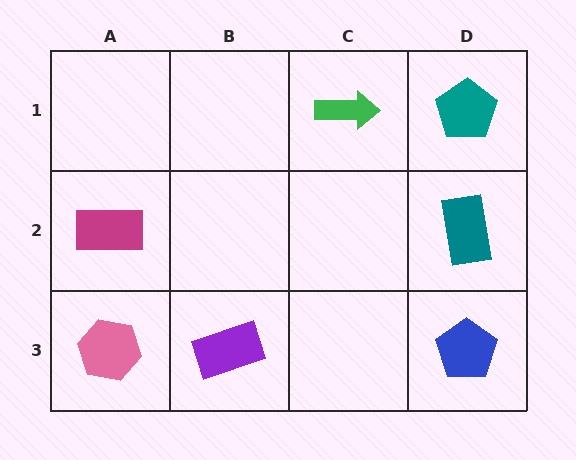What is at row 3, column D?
A blue pentagon.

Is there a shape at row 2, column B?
No, that cell is empty.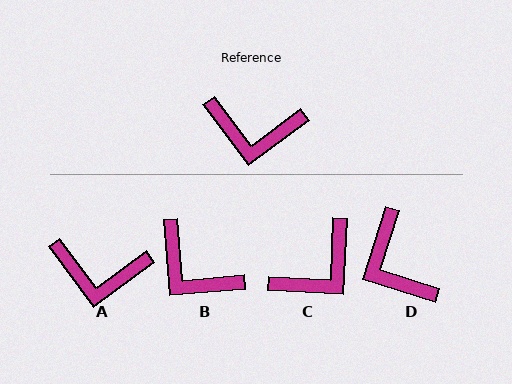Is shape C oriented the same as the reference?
No, it is off by about 51 degrees.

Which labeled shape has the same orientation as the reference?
A.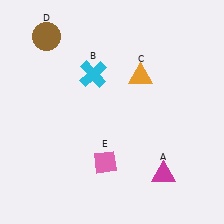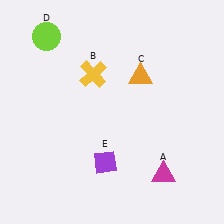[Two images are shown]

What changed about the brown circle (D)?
In Image 1, D is brown. In Image 2, it changed to lime.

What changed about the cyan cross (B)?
In Image 1, B is cyan. In Image 2, it changed to yellow.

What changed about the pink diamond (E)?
In Image 1, E is pink. In Image 2, it changed to purple.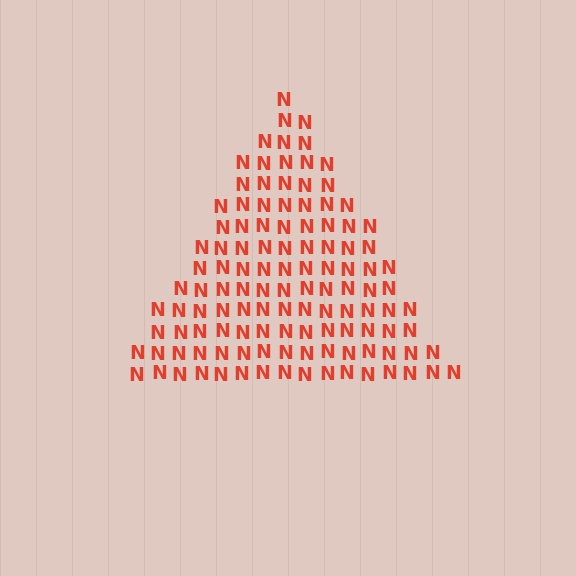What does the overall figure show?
The overall figure shows a triangle.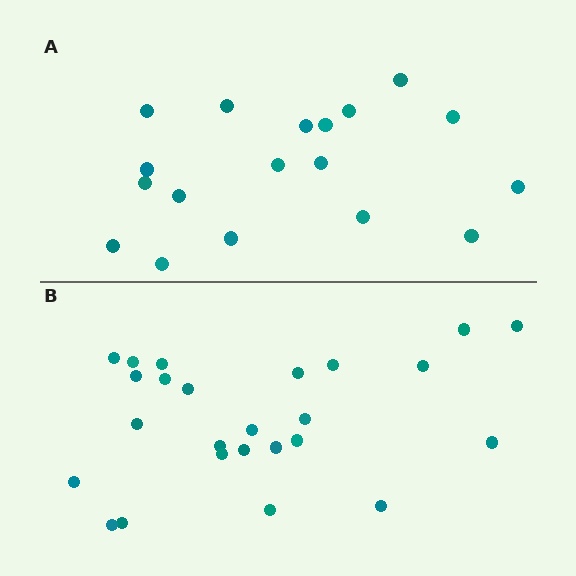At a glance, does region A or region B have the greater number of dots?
Region B (the bottom region) has more dots.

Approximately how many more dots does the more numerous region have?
Region B has roughly 8 or so more dots than region A.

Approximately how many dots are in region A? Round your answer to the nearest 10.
About 20 dots. (The exact count is 18, which rounds to 20.)